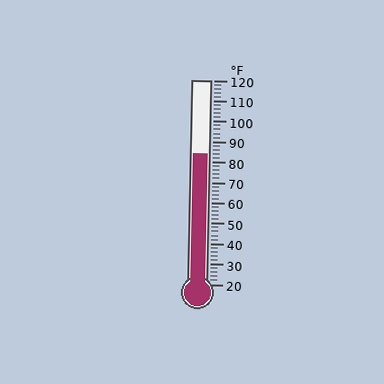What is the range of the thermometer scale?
The thermometer scale ranges from 20°F to 120°F.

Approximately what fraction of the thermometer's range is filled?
The thermometer is filled to approximately 65% of its range.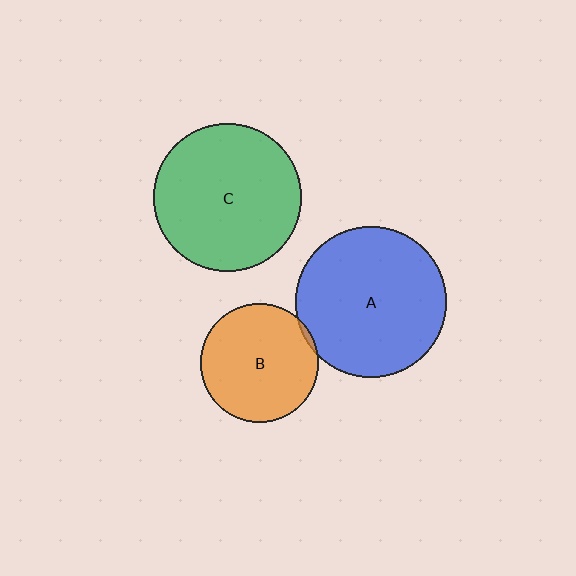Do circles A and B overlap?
Yes.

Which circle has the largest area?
Circle A (blue).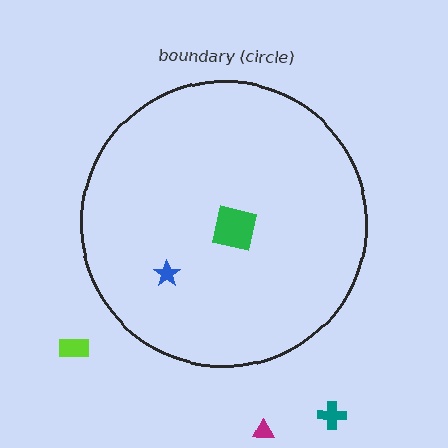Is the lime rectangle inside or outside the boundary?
Outside.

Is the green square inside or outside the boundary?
Inside.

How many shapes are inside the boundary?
2 inside, 3 outside.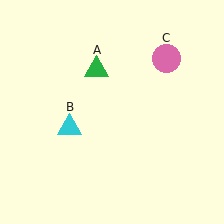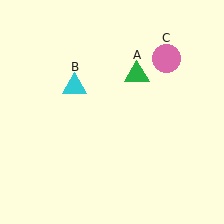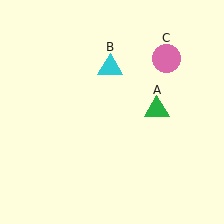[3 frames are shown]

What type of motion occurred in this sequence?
The green triangle (object A), cyan triangle (object B) rotated clockwise around the center of the scene.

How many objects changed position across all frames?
2 objects changed position: green triangle (object A), cyan triangle (object B).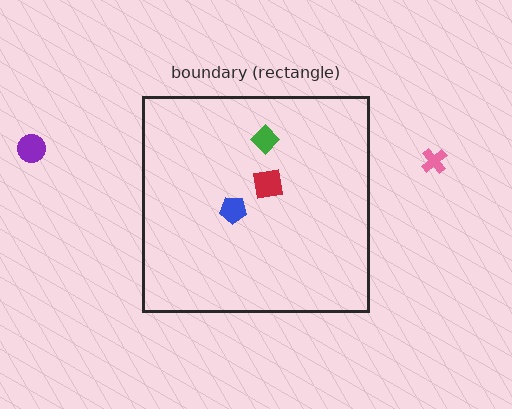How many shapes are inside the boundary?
3 inside, 2 outside.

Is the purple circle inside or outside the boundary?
Outside.